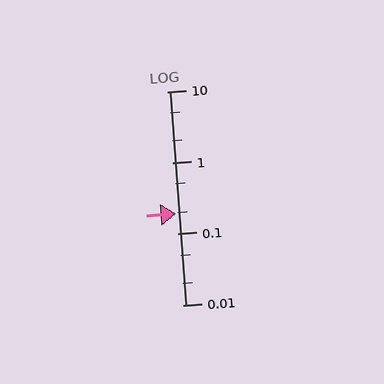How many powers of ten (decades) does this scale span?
The scale spans 3 decades, from 0.01 to 10.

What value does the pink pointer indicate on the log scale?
The pointer indicates approximately 0.19.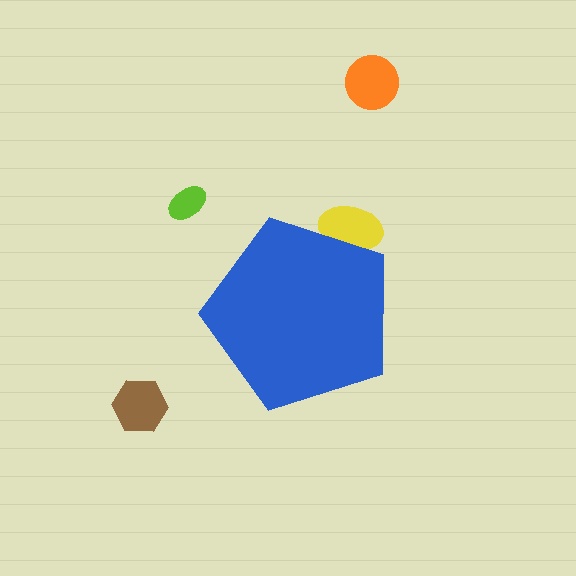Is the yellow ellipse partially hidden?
Yes, the yellow ellipse is partially hidden behind the blue pentagon.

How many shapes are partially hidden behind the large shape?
1 shape is partially hidden.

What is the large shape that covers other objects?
A blue pentagon.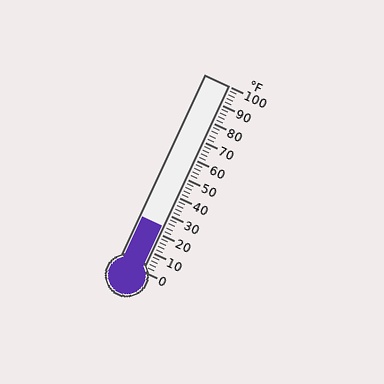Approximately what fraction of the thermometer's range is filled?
The thermometer is filled to approximately 25% of its range.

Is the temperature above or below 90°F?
The temperature is below 90°F.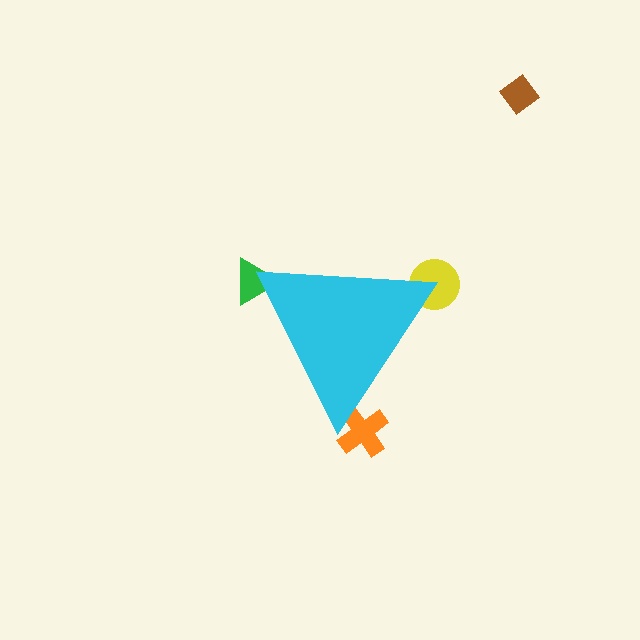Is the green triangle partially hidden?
Yes, the green triangle is partially hidden behind the cyan triangle.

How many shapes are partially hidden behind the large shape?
3 shapes are partially hidden.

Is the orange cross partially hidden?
Yes, the orange cross is partially hidden behind the cyan triangle.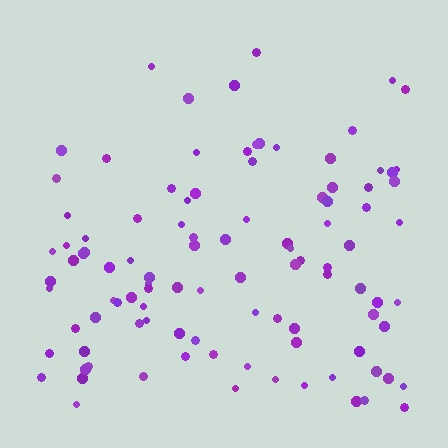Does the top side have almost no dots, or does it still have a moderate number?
Still a moderate number, just noticeably fewer than the bottom.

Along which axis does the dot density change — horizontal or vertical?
Vertical.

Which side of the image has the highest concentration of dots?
The bottom.